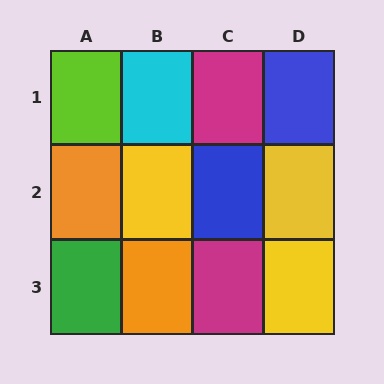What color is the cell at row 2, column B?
Yellow.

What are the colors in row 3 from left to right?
Green, orange, magenta, yellow.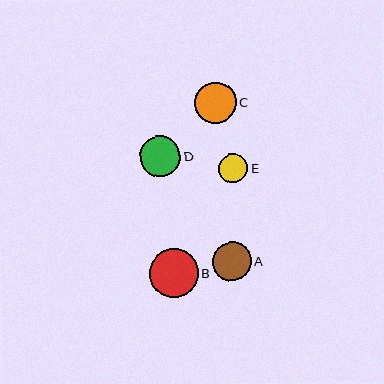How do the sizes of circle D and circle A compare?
Circle D and circle A are approximately the same size.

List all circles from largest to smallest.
From largest to smallest: B, C, D, A, E.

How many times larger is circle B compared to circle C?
Circle B is approximately 1.2 times the size of circle C.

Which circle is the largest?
Circle B is the largest with a size of approximately 49 pixels.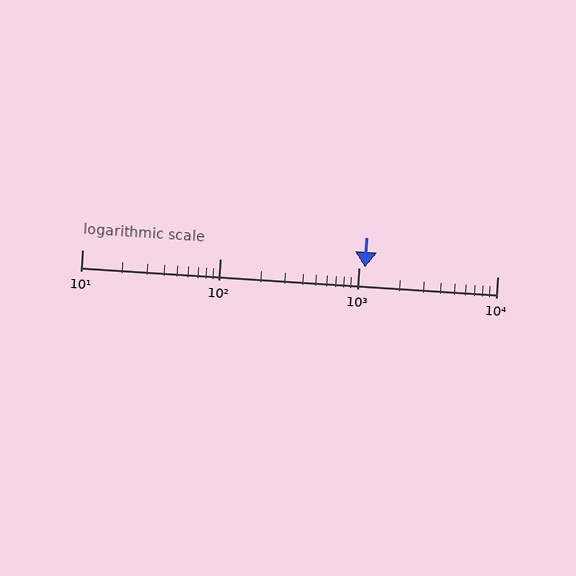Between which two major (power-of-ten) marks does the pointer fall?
The pointer is between 1000 and 10000.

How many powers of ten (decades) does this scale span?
The scale spans 3 decades, from 10 to 10000.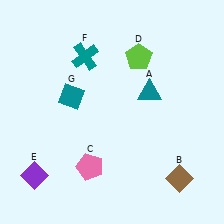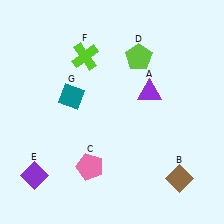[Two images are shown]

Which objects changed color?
A changed from teal to purple. F changed from teal to lime.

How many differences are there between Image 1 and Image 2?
There are 2 differences between the two images.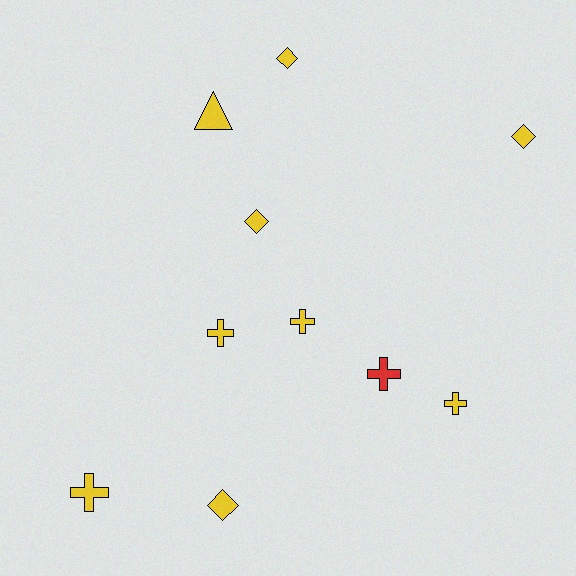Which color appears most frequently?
Yellow, with 9 objects.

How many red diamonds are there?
There are no red diamonds.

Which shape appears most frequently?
Cross, with 5 objects.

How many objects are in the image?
There are 10 objects.